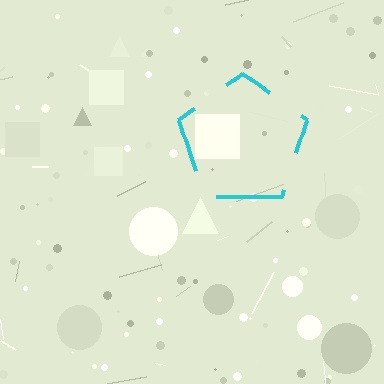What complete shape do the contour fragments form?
The contour fragments form a pentagon.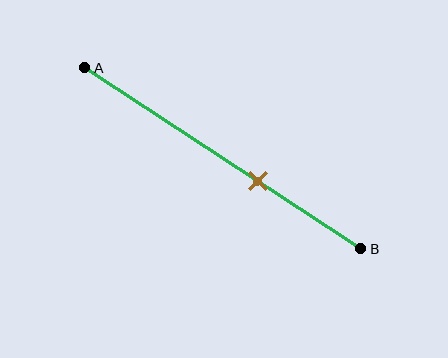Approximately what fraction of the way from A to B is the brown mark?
The brown mark is approximately 65% of the way from A to B.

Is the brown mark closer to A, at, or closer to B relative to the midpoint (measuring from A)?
The brown mark is closer to point B than the midpoint of segment AB.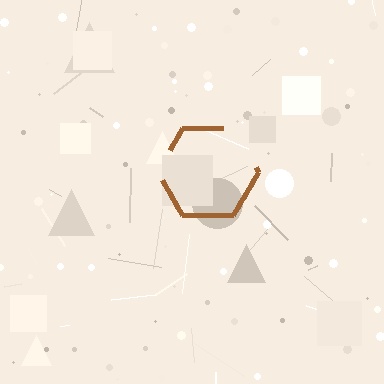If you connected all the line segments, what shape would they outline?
They would outline a hexagon.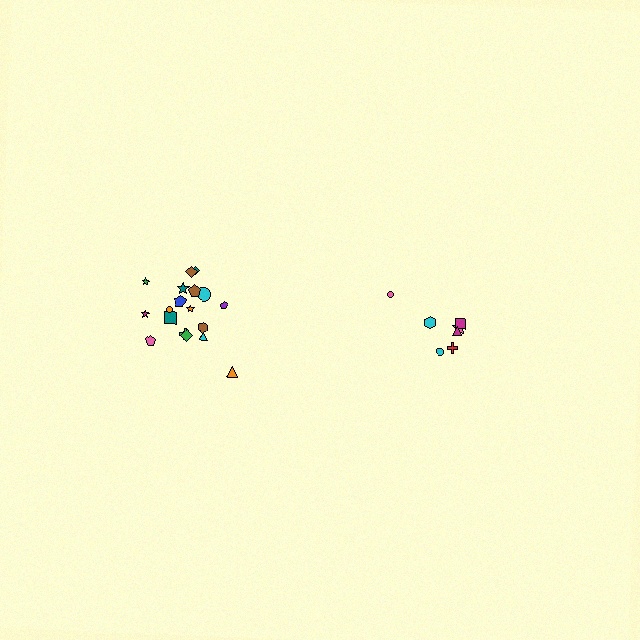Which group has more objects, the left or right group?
The left group.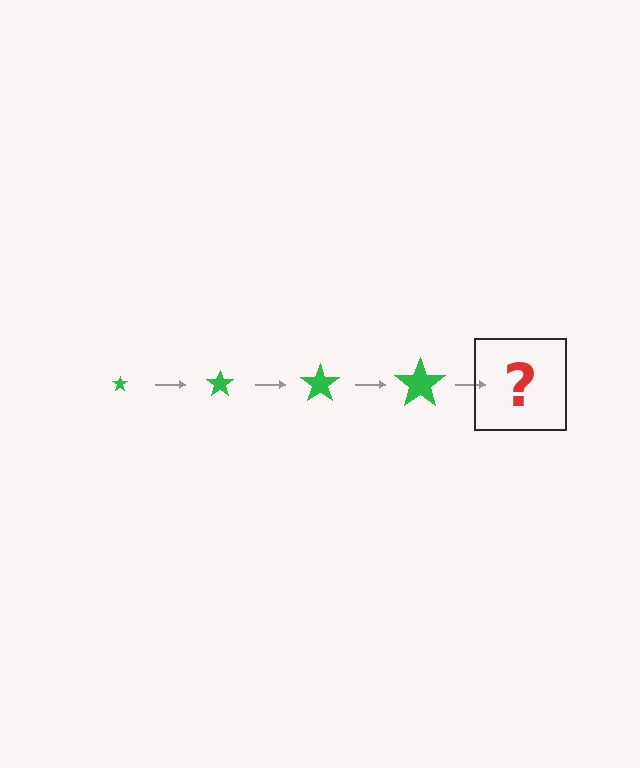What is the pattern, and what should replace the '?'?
The pattern is that the star gets progressively larger each step. The '?' should be a green star, larger than the previous one.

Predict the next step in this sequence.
The next step is a green star, larger than the previous one.